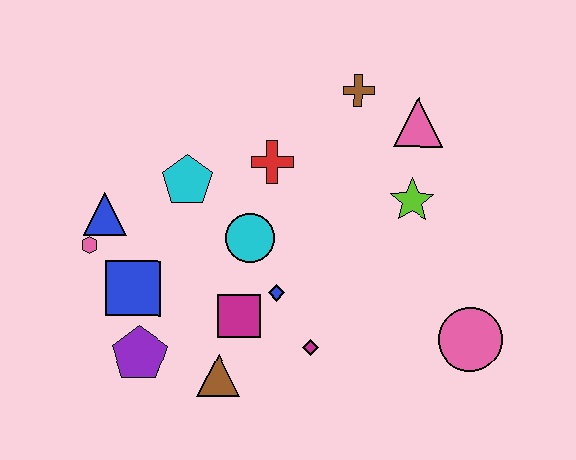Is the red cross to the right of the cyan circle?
Yes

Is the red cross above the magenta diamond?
Yes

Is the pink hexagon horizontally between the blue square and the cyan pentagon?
No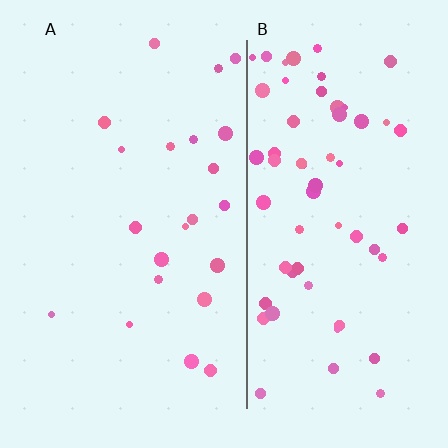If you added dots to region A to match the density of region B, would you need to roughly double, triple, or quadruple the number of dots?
Approximately triple.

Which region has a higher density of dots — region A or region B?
B (the right).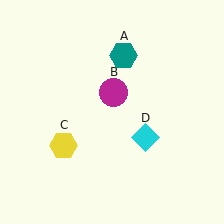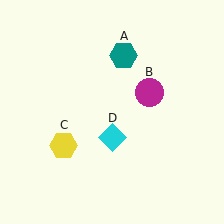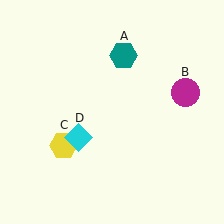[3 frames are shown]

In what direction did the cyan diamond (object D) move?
The cyan diamond (object D) moved left.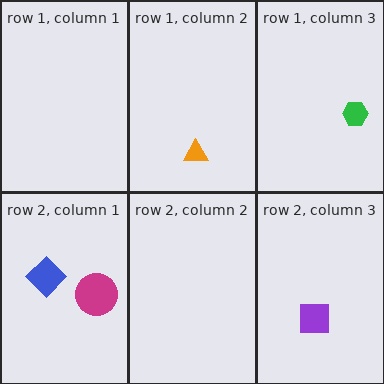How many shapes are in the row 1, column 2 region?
1.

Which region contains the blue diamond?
The row 2, column 1 region.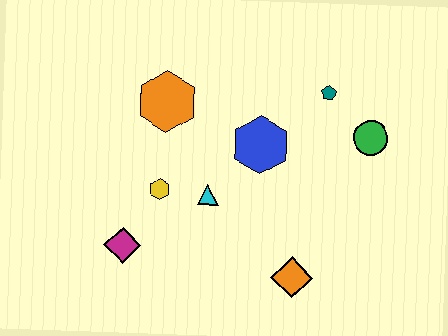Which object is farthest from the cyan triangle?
The green circle is farthest from the cyan triangle.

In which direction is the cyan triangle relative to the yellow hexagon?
The cyan triangle is to the right of the yellow hexagon.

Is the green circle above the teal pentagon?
No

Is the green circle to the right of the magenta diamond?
Yes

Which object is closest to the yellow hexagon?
The cyan triangle is closest to the yellow hexagon.